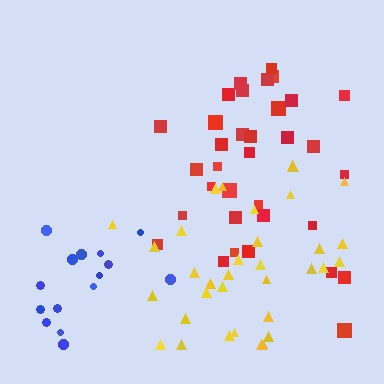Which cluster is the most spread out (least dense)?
Red.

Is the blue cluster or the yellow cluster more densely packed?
Yellow.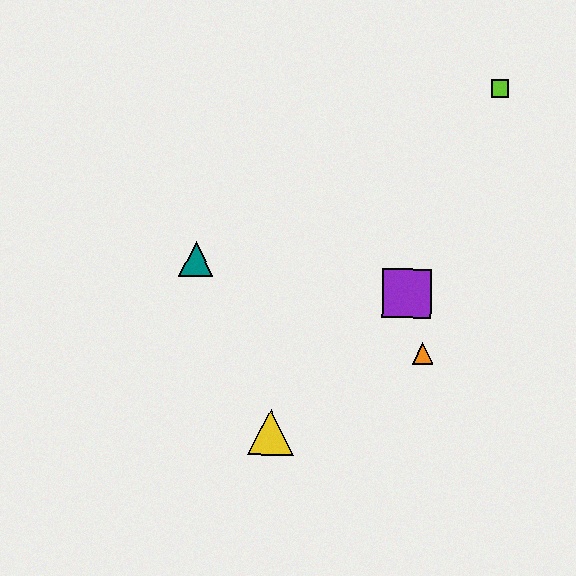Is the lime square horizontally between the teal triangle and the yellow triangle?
No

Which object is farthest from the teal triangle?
The lime square is farthest from the teal triangle.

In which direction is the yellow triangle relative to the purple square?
The yellow triangle is below the purple square.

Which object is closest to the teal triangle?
The yellow triangle is closest to the teal triangle.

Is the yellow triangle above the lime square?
No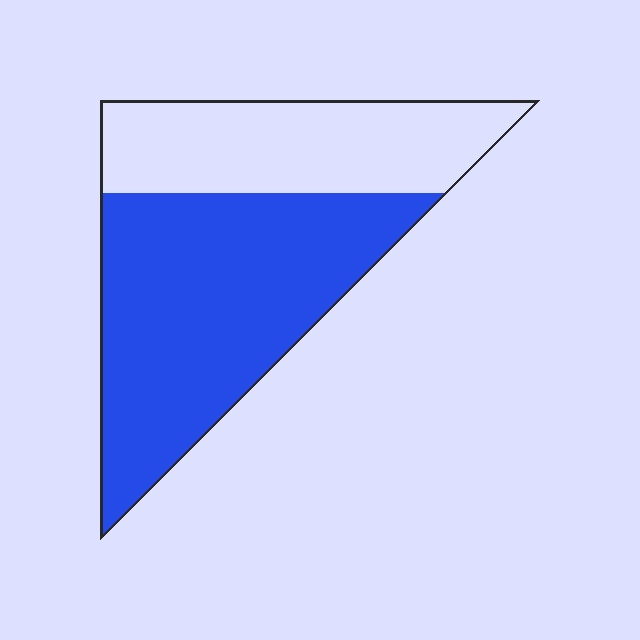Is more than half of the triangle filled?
Yes.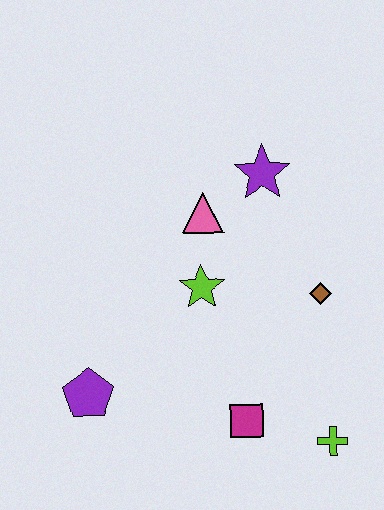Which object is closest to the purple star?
The pink triangle is closest to the purple star.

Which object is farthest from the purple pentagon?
The purple star is farthest from the purple pentagon.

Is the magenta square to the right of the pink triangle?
Yes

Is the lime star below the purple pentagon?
No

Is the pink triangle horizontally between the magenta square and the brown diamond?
No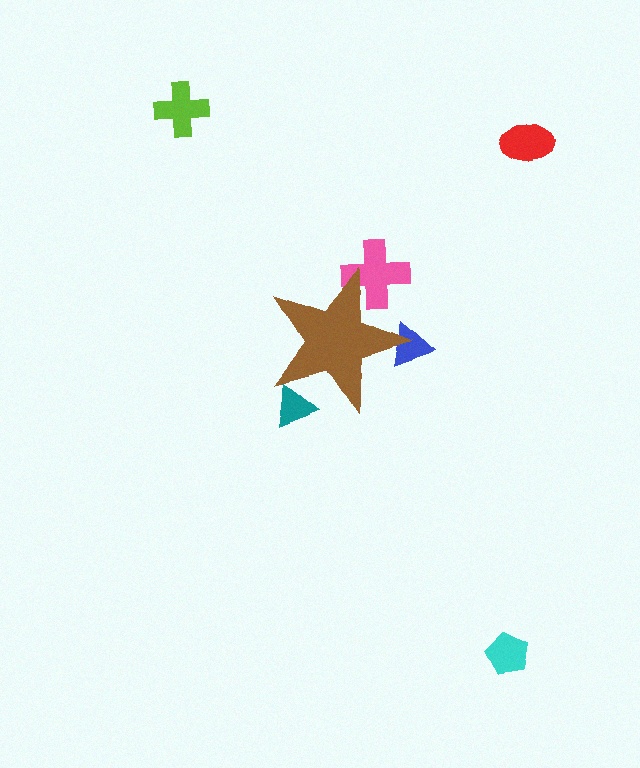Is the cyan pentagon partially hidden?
No, the cyan pentagon is fully visible.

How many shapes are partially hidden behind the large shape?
3 shapes are partially hidden.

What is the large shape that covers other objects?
A brown star.